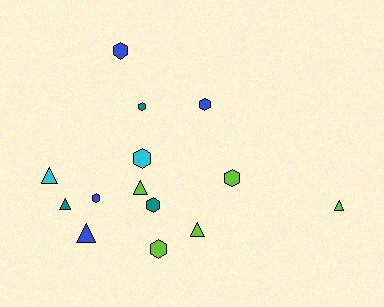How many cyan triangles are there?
There is 1 cyan triangle.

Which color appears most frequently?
Lime, with 5 objects.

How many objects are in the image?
There are 14 objects.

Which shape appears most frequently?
Hexagon, with 8 objects.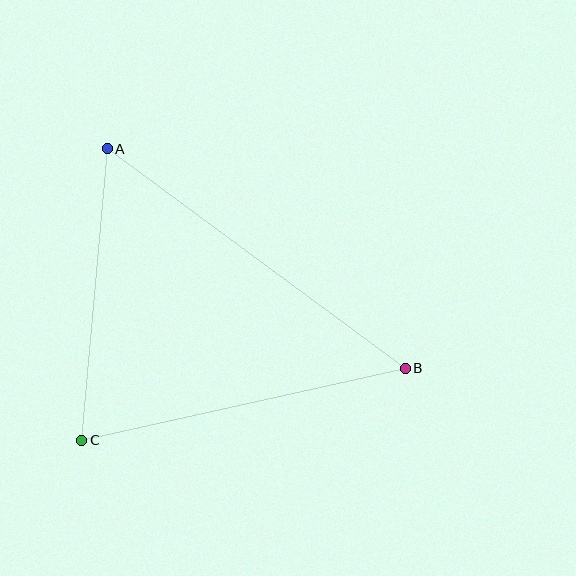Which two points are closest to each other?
Points A and C are closest to each other.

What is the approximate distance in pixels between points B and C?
The distance between B and C is approximately 331 pixels.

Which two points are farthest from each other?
Points A and B are farthest from each other.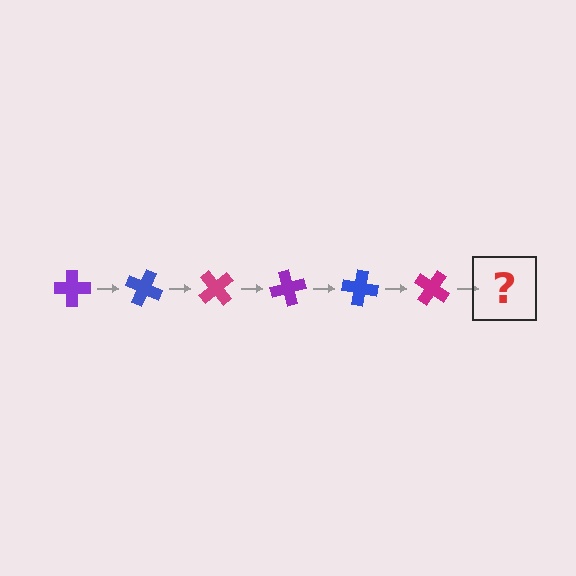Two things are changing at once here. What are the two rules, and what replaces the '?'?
The two rules are that it rotates 25 degrees each step and the color cycles through purple, blue, and magenta. The '?' should be a purple cross, rotated 150 degrees from the start.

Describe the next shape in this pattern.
It should be a purple cross, rotated 150 degrees from the start.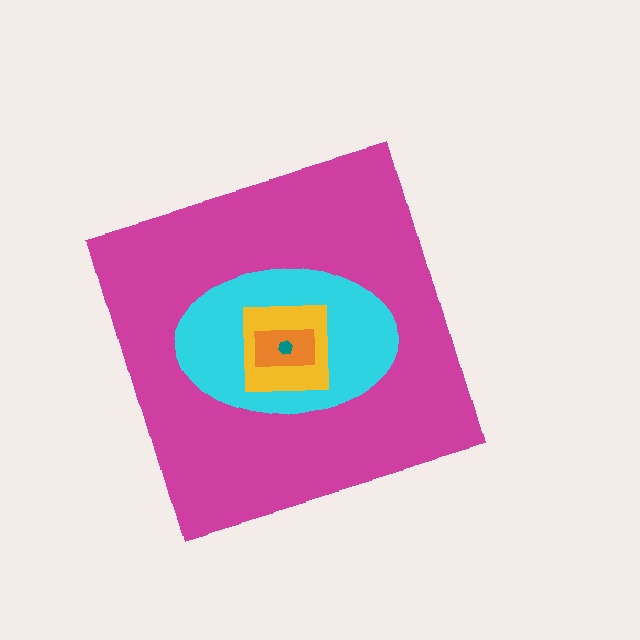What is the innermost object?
The teal hexagon.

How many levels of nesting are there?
5.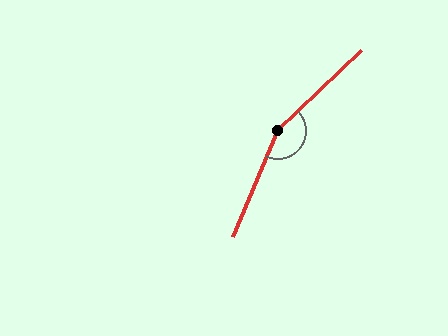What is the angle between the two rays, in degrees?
Approximately 157 degrees.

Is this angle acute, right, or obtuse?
It is obtuse.